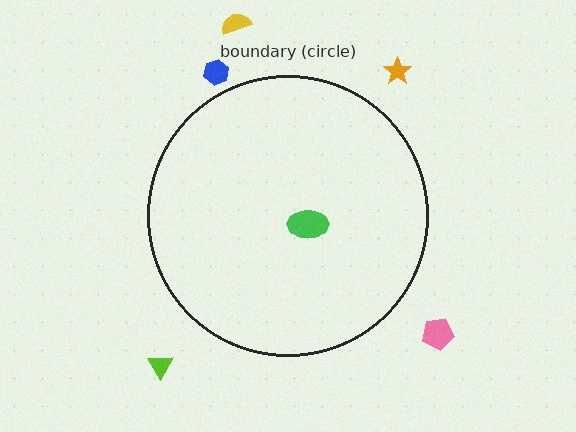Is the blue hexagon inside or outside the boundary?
Outside.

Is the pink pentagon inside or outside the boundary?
Outside.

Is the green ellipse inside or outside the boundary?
Inside.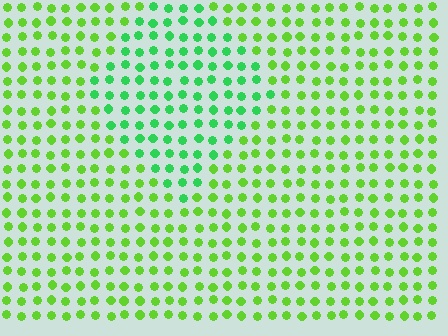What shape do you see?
I see a diamond.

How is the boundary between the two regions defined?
The boundary is defined purely by a slight shift in hue (about 34 degrees). Spacing, size, and orientation are identical on both sides.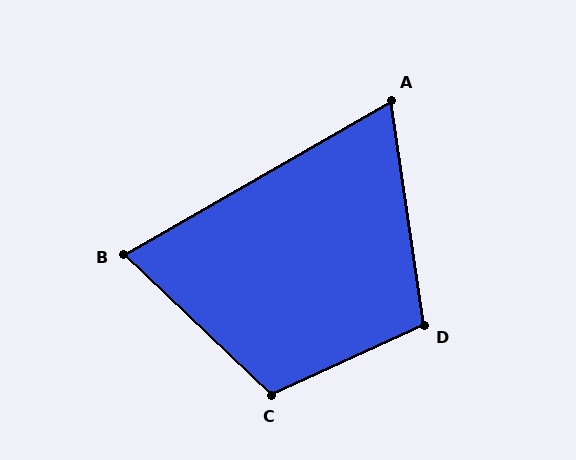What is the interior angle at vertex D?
Approximately 106 degrees (obtuse).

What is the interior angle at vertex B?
Approximately 74 degrees (acute).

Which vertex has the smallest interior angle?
A, at approximately 68 degrees.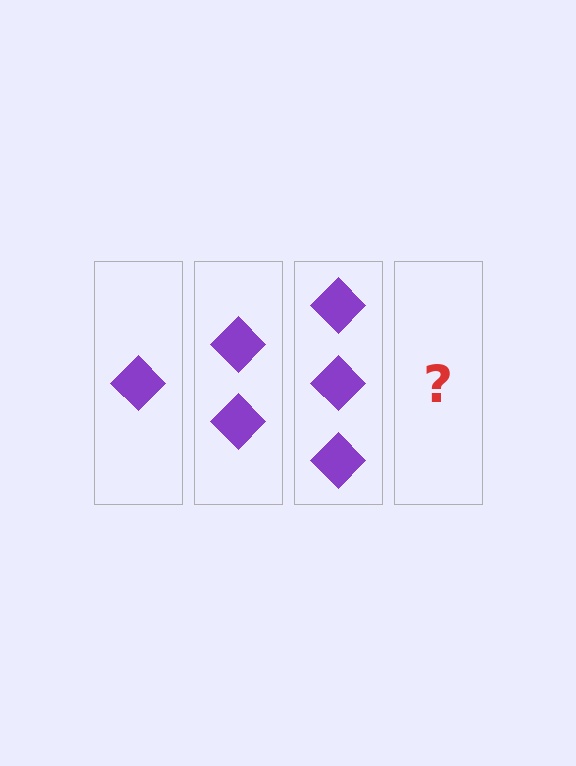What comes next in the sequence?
The next element should be 4 diamonds.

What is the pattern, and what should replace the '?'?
The pattern is that each step adds one more diamond. The '?' should be 4 diamonds.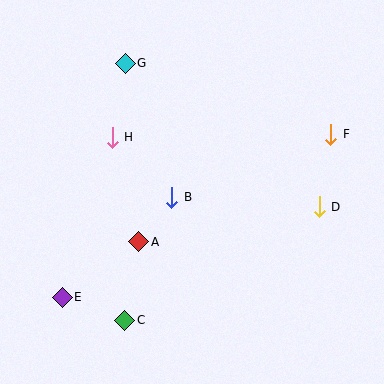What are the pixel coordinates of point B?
Point B is at (172, 197).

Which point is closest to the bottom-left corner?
Point E is closest to the bottom-left corner.